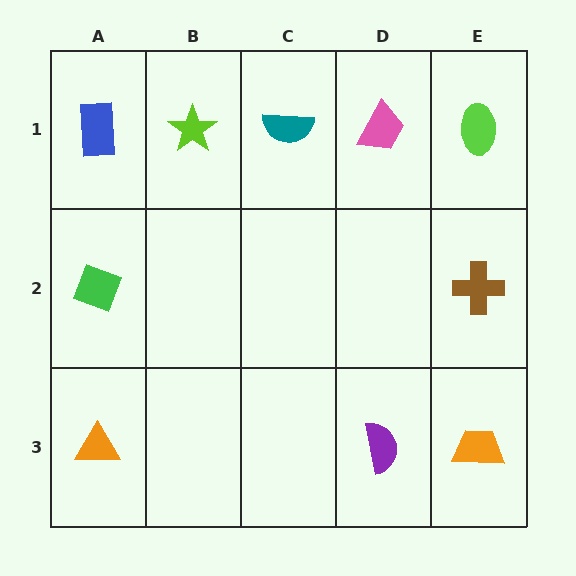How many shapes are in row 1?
5 shapes.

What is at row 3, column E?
An orange trapezoid.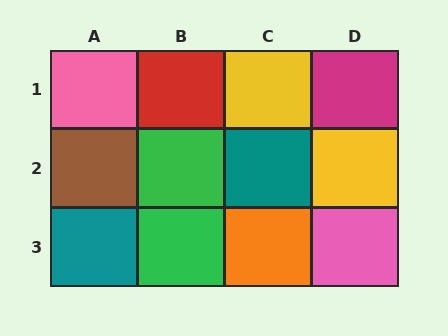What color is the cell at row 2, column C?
Teal.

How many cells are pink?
2 cells are pink.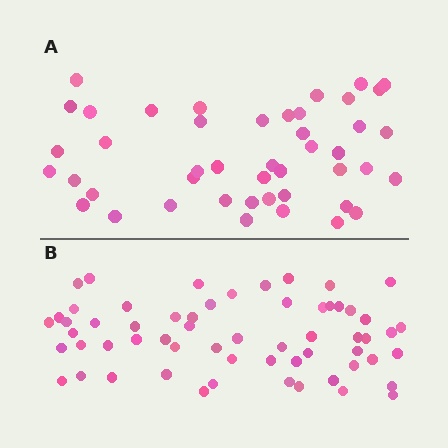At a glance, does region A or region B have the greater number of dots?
Region B (the bottom region) has more dots.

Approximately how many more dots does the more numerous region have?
Region B has approximately 15 more dots than region A.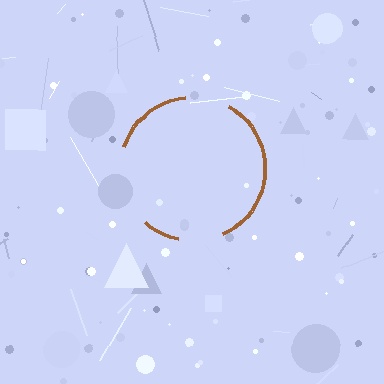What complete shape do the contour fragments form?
The contour fragments form a circle.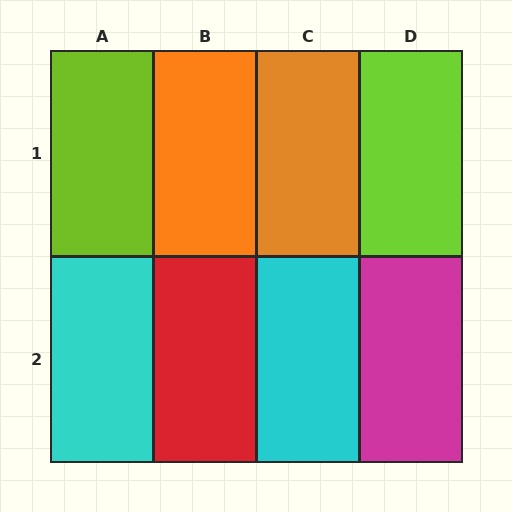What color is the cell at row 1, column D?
Lime.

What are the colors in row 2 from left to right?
Cyan, red, cyan, magenta.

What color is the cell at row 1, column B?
Orange.